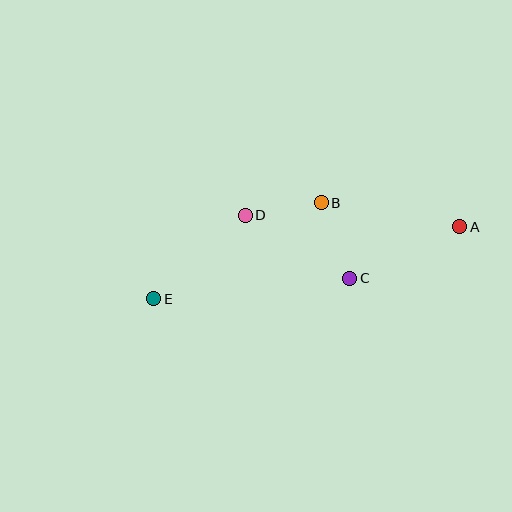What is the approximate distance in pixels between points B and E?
The distance between B and E is approximately 193 pixels.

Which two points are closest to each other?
Points B and D are closest to each other.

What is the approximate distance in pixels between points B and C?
The distance between B and C is approximately 81 pixels.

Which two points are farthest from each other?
Points A and E are farthest from each other.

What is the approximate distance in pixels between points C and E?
The distance between C and E is approximately 197 pixels.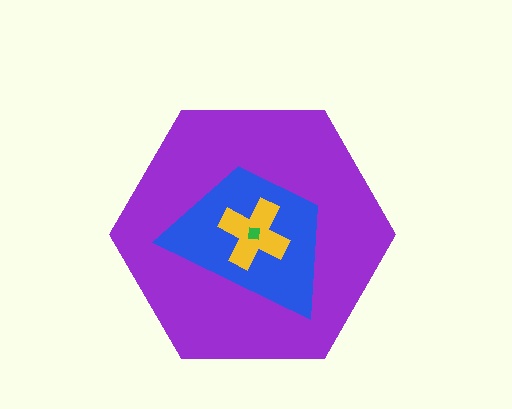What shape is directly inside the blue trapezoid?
The yellow cross.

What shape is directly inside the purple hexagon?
The blue trapezoid.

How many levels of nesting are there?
4.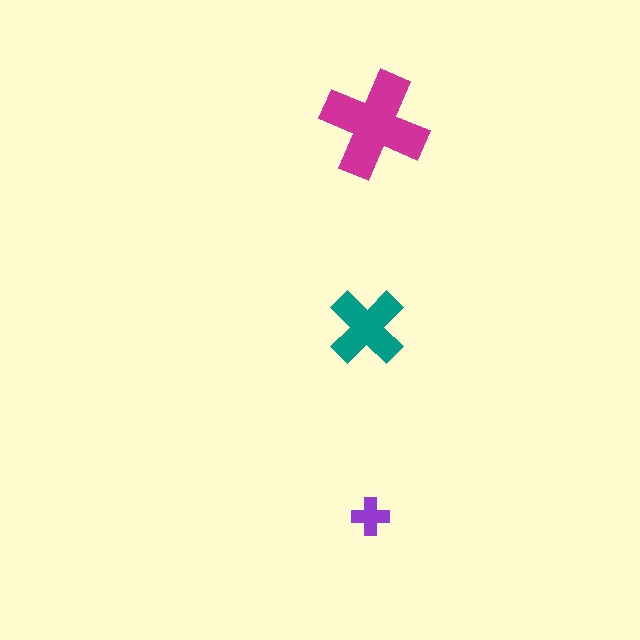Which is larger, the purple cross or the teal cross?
The teal one.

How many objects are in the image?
There are 3 objects in the image.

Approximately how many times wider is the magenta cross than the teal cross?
About 1.5 times wider.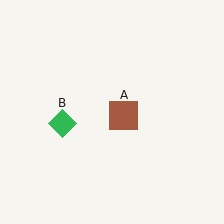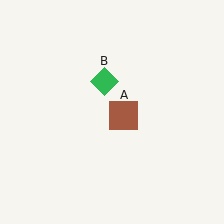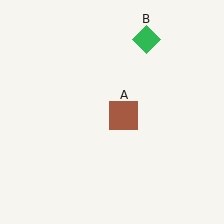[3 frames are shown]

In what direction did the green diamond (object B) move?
The green diamond (object B) moved up and to the right.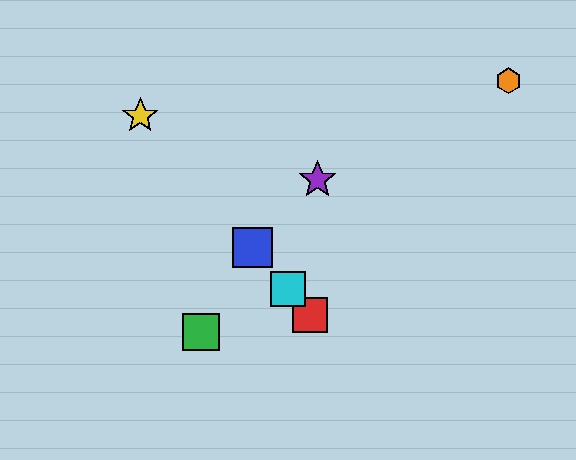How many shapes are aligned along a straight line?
4 shapes (the red square, the blue square, the yellow star, the cyan square) are aligned along a straight line.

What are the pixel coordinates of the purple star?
The purple star is at (317, 180).